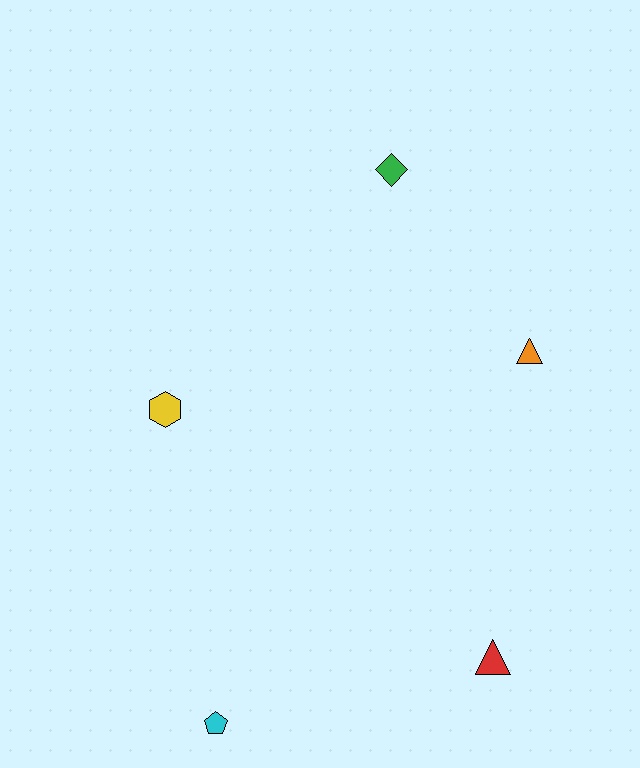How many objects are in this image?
There are 5 objects.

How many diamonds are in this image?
There is 1 diamond.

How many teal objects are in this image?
There are no teal objects.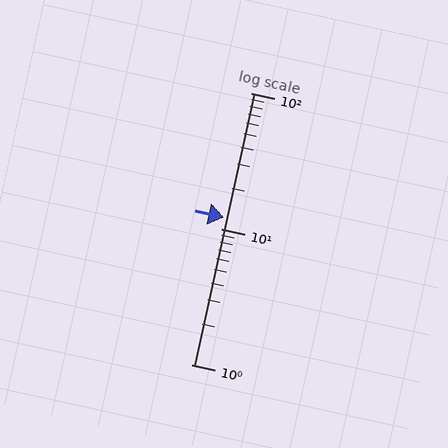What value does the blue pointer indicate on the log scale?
The pointer indicates approximately 12.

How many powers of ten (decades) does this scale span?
The scale spans 2 decades, from 1 to 100.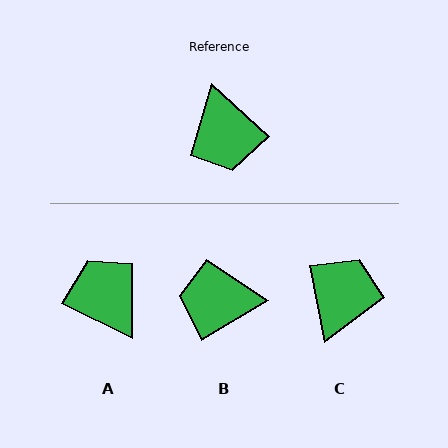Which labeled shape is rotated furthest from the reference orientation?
A, about 164 degrees away.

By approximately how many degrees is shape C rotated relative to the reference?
Approximately 143 degrees counter-clockwise.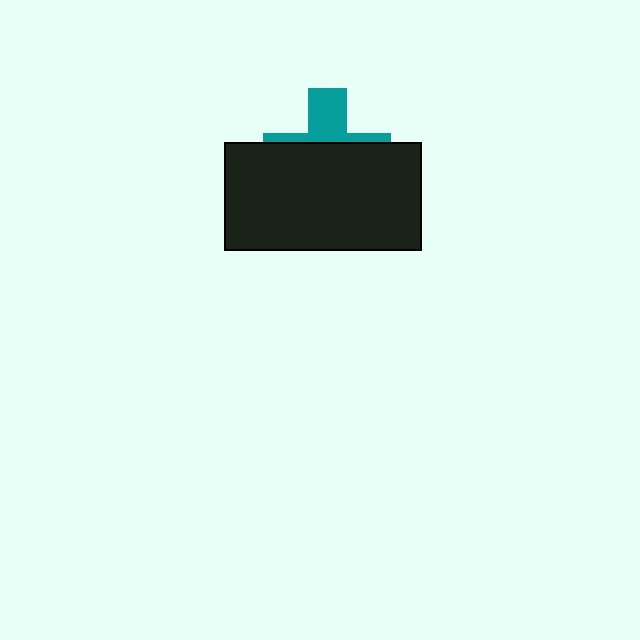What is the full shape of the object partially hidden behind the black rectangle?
The partially hidden object is a teal cross.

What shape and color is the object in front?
The object in front is a black rectangle.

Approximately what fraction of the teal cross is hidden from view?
Roughly 66% of the teal cross is hidden behind the black rectangle.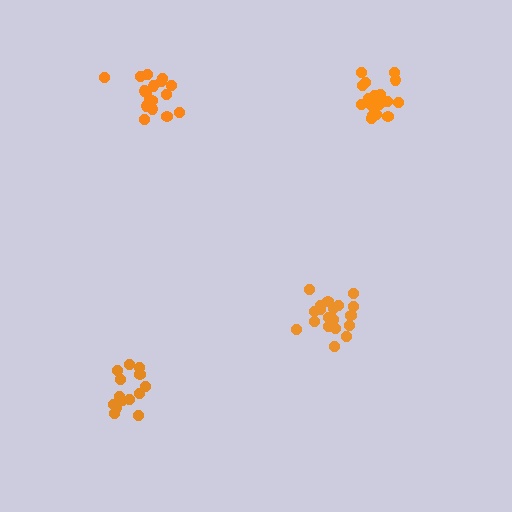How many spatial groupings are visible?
There are 4 spatial groupings.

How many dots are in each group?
Group 1: 18 dots, Group 2: 19 dots, Group 3: 14 dots, Group 4: 20 dots (71 total).